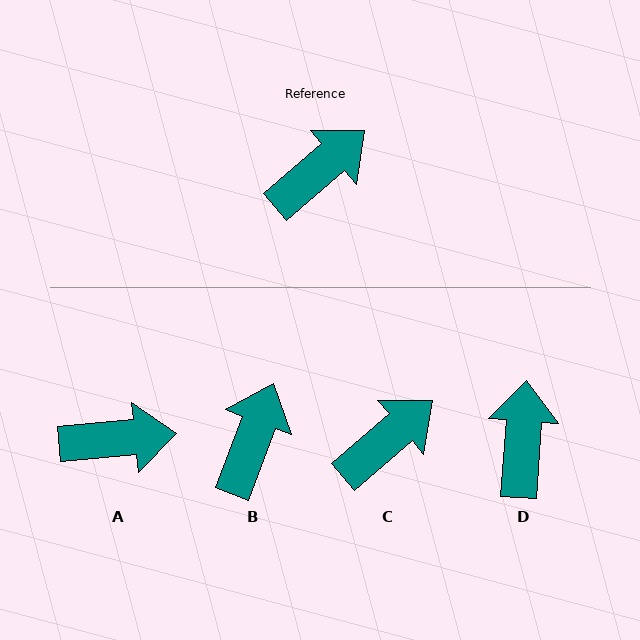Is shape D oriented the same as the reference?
No, it is off by about 46 degrees.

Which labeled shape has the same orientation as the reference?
C.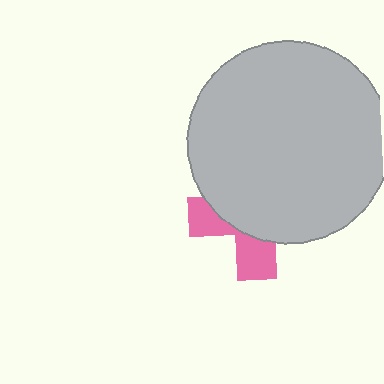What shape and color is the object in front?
The object in front is a light gray circle.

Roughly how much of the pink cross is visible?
A small part of it is visible (roughly 33%).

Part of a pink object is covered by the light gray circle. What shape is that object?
It is a cross.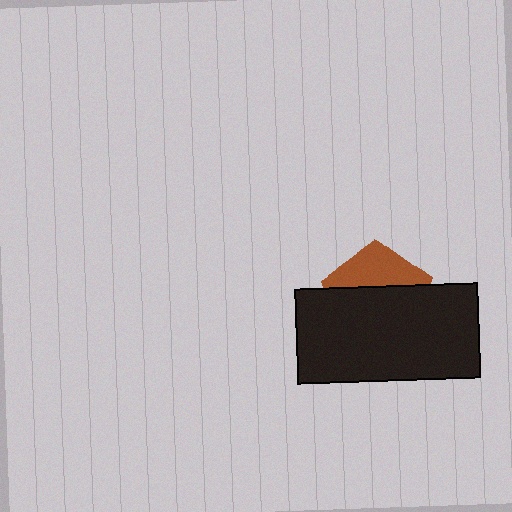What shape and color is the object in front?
The object in front is a black rectangle.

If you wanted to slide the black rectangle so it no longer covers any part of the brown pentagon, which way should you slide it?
Slide it down — that is the most direct way to separate the two shapes.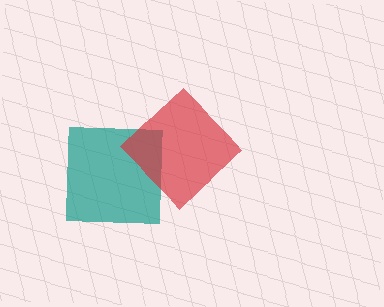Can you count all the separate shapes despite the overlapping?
Yes, there are 2 separate shapes.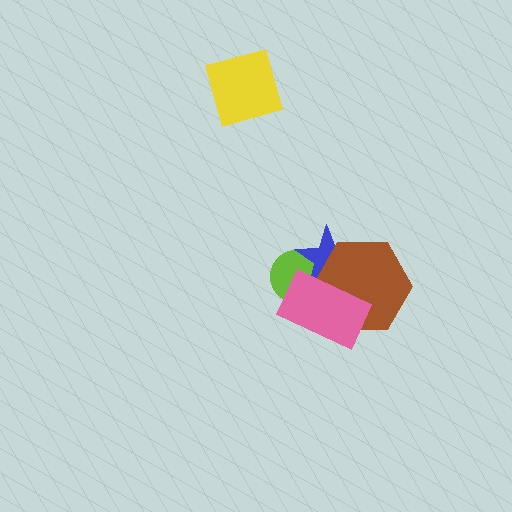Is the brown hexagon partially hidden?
Yes, it is partially covered by another shape.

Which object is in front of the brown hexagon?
The pink rectangle is in front of the brown hexagon.